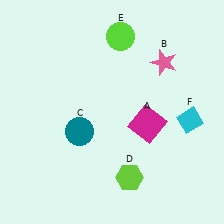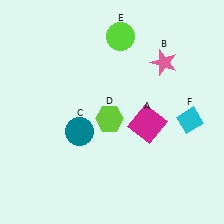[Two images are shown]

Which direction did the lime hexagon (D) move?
The lime hexagon (D) moved up.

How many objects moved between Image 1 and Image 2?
1 object moved between the two images.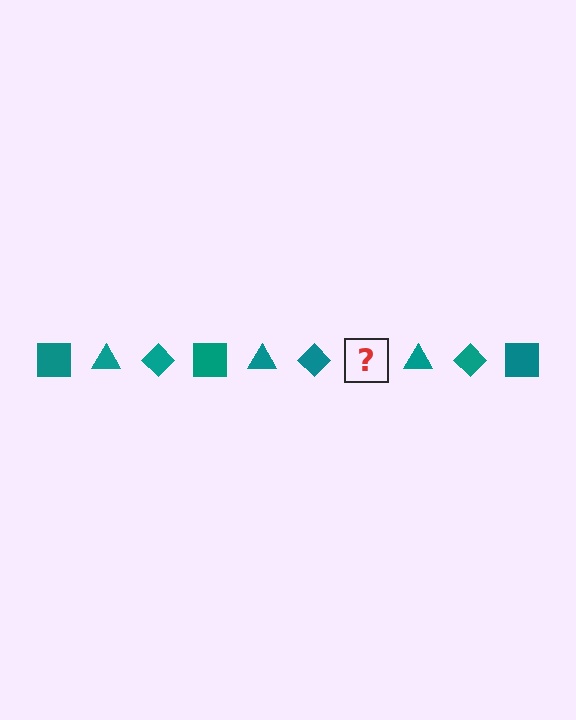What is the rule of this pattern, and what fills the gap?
The rule is that the pattern cycles through square, triangle, diamond shapes in teal. The gap should be filled with a teal square.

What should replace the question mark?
The question mark should be replaced with a teal square.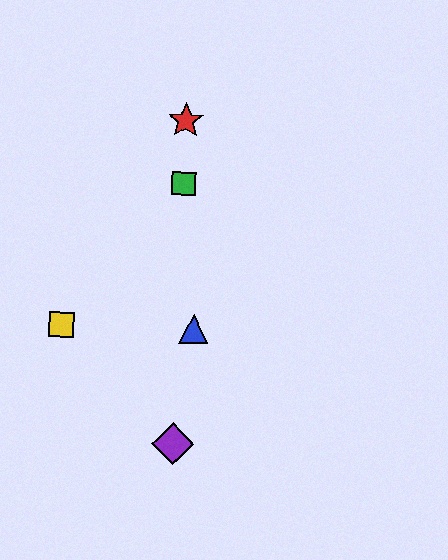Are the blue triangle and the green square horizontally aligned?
No, the blue triangle is at y≈329 and the green square is at y≈184.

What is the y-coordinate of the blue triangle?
The blue triangle is at y≈329.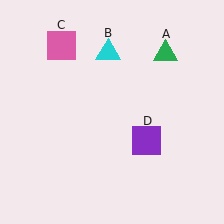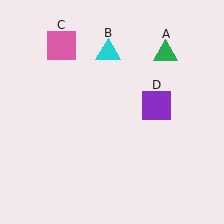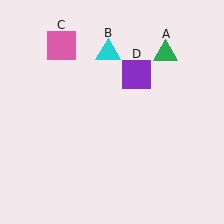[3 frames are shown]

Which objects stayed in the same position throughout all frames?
Green triangle (object A) and cyan triangle (object B) and pink square (object C) remained stationary.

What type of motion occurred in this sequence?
The purple square (object D) rotated counterclockwise around the center of the scene.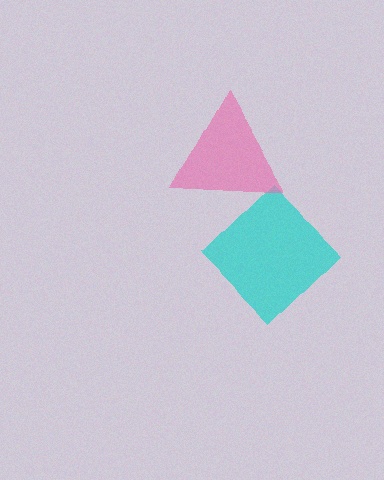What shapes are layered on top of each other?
The layered shapes are: a cyan diamond, a pink triangle.